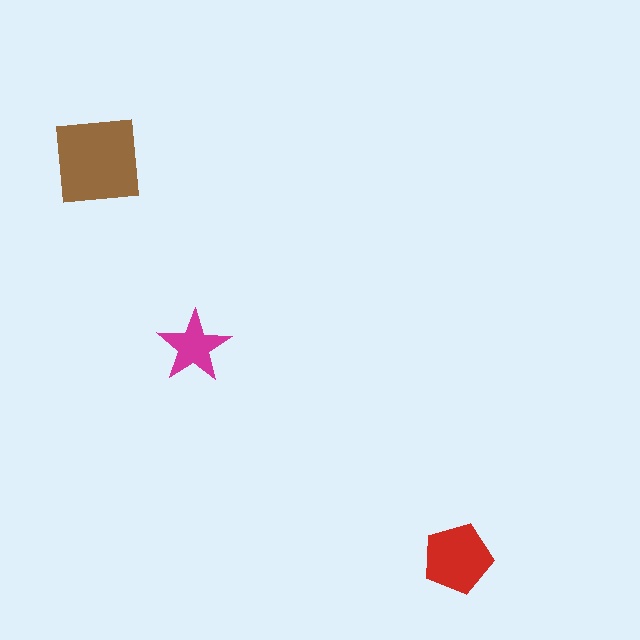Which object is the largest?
The brown square.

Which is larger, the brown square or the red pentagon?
The brown square.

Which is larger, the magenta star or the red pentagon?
The red pentagon.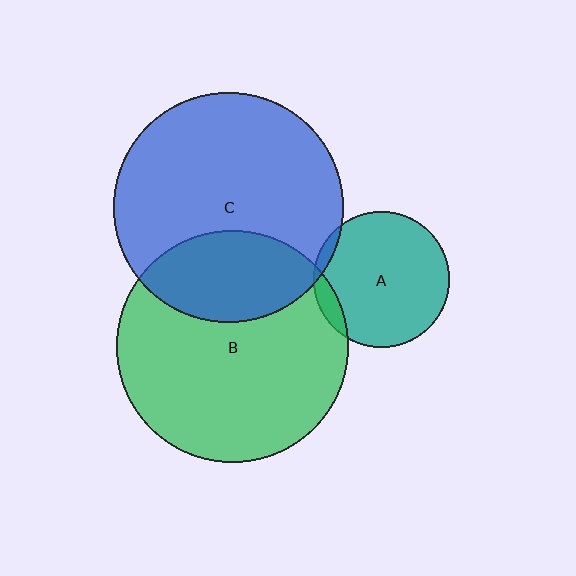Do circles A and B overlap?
Yes.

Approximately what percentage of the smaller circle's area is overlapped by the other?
Approximately 10%.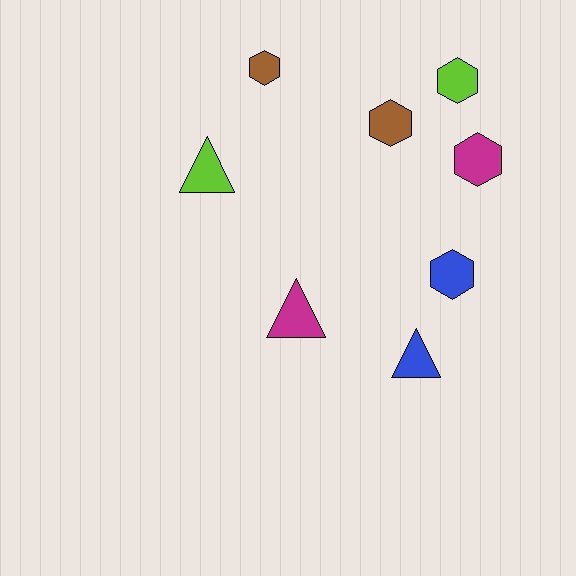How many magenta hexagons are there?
There is 1 magenta hexagon.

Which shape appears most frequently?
Hexagon, with 5 objects.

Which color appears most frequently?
Magenta, with 2 objects.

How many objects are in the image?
There are 8 objects.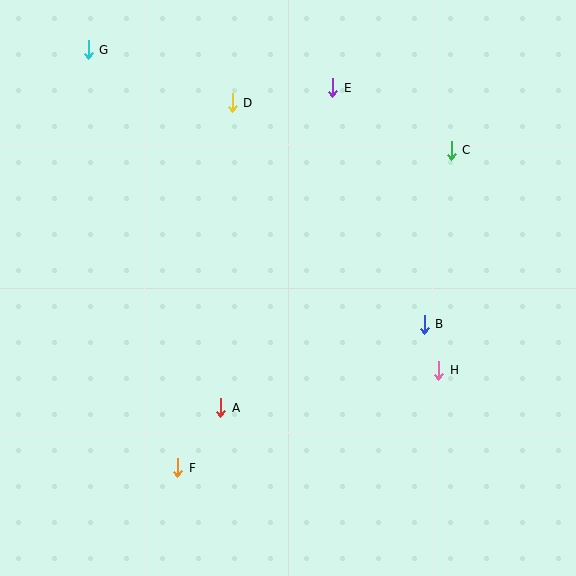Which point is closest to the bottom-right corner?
Point H is closest to the bottom-right corner.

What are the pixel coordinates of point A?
Point A is at (221, 408).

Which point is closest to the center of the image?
Point A at (221, 408) is closest to the center.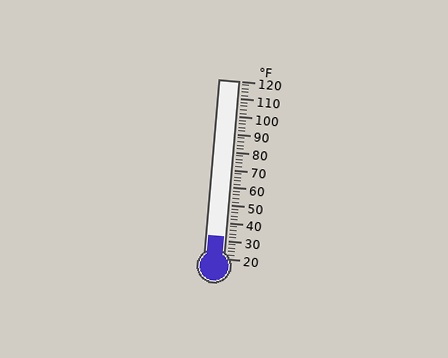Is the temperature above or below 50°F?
The temperature is below 50°F.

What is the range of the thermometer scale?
The thermometer scale ranges from 20°F to 120°F.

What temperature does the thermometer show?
The thermometer shows approximately 32°F.